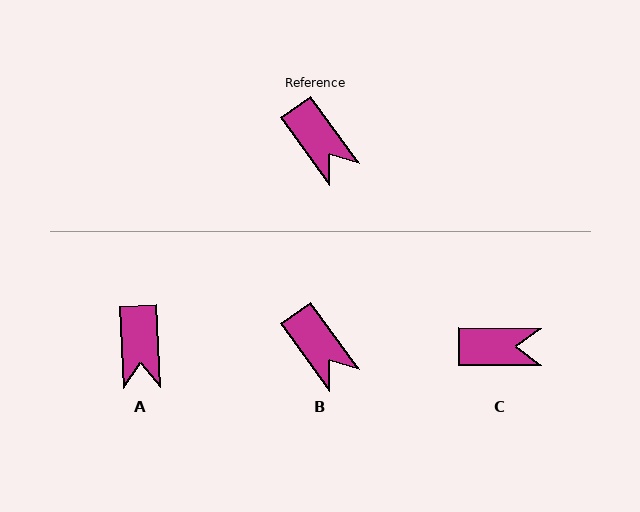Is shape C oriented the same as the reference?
No, it is off by about 54 degrees.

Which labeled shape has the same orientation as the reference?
B.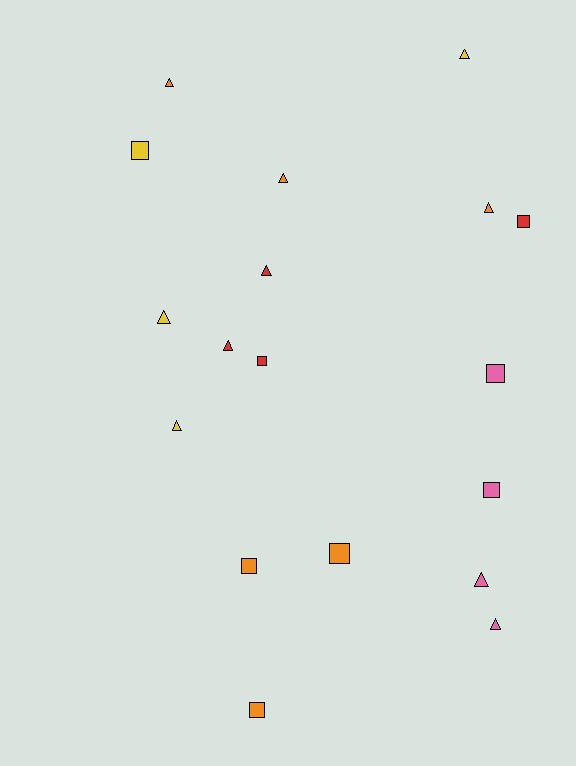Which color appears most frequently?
Orange, with 6 objects.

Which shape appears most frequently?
Triangle, with 10 objects.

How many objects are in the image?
There are 18 objects.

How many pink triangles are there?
There are 2 pink triangles.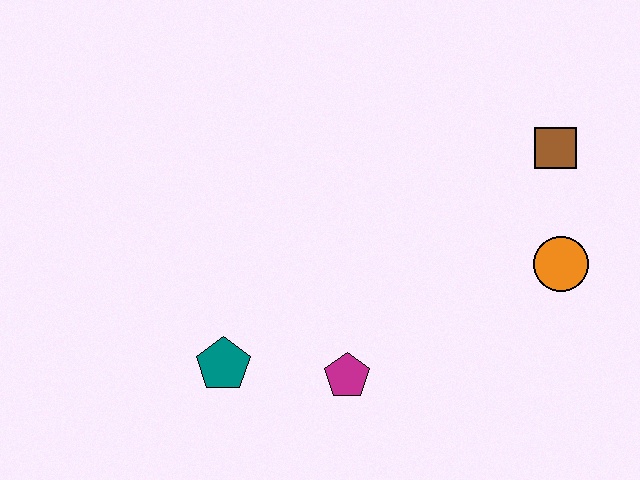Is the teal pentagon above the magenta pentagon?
Yes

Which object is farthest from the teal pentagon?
The brown square is farthest from the teal pentagon.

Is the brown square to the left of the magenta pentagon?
No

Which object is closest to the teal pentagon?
The magenta pentagon is closest to the teal pentagon.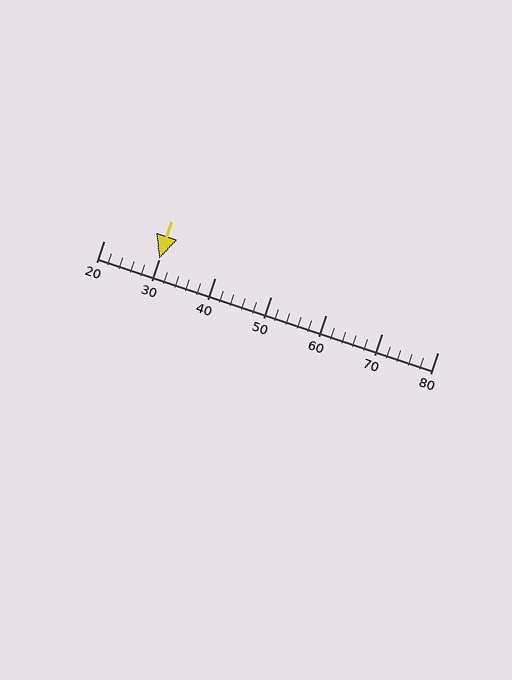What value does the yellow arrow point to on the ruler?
The yellow arrow points to approximately 30.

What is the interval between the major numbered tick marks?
The major tick marks are spaced 10 units apart.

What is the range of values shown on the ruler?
The ruler shows values from 20 to 80.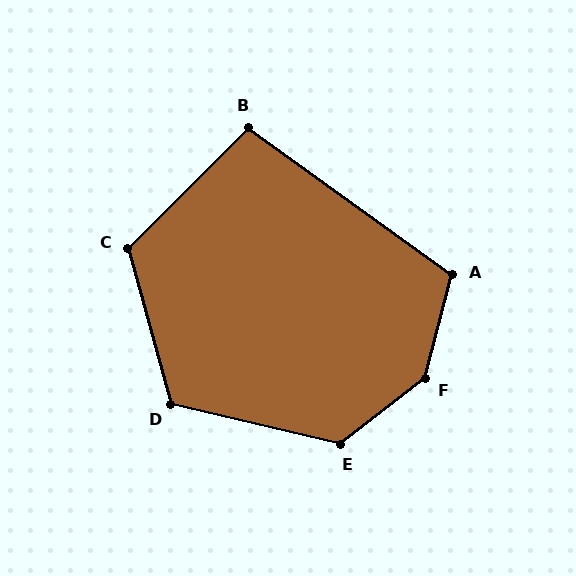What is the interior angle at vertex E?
Approximately 129 degrees (obtuse).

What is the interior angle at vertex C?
Approximately 120 degrees (obtuse).